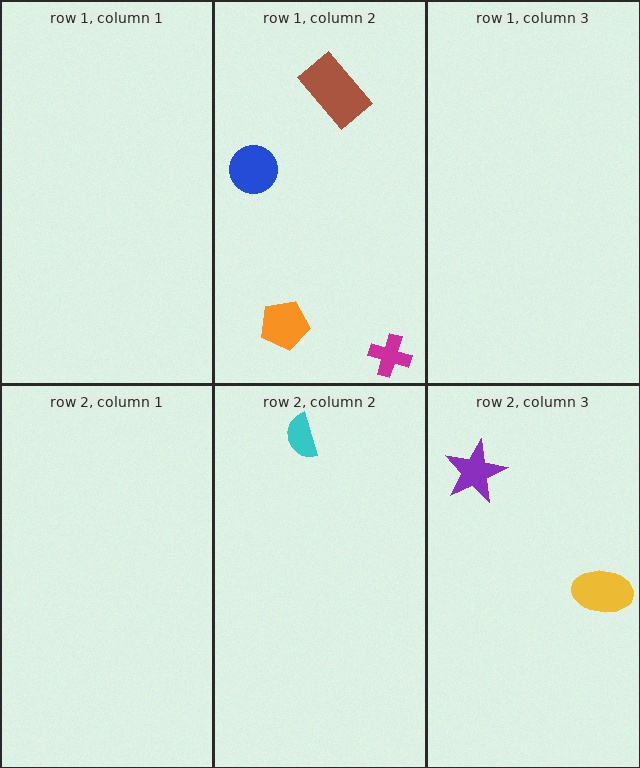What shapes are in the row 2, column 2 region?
The cyan semicircle.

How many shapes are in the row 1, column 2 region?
4.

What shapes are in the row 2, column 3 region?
The yellow ellipse, the purple star.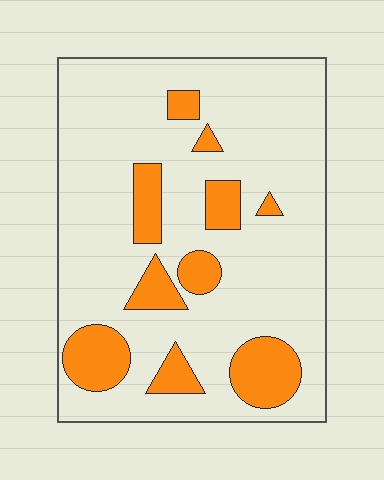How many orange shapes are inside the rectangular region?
10.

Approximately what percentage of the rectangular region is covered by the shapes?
Approximately 20%.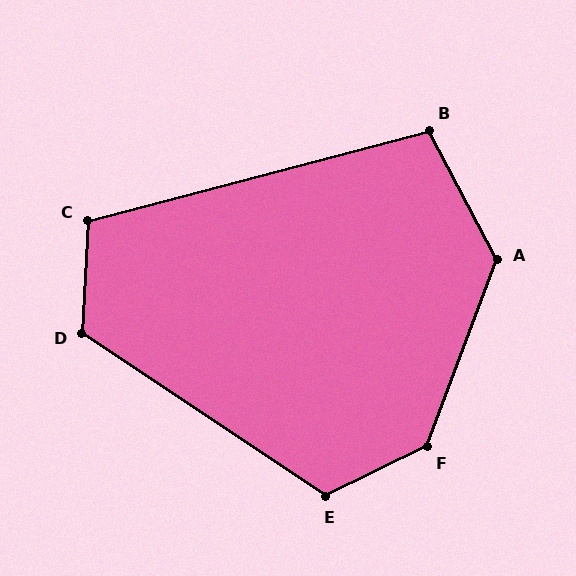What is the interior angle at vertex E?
Approximately 121 degrees (obtuse).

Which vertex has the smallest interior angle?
B, at approximately 103 degrees.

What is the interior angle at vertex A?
Approximately 132 degrees (obtuse).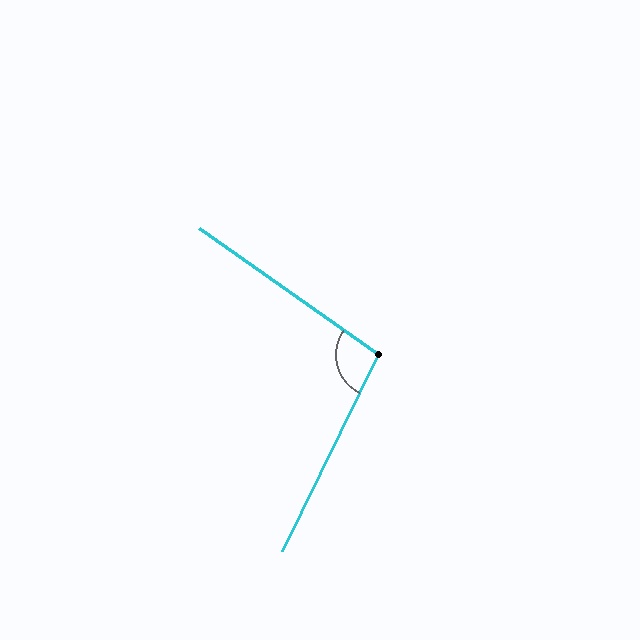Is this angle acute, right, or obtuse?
It is obtuse.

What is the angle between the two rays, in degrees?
Approximately 99 degrees.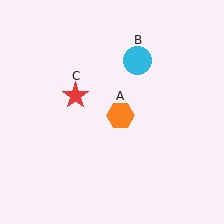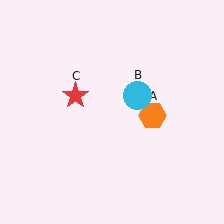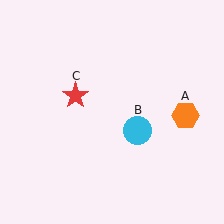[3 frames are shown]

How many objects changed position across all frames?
2 objects changed position: orange hexagon (object A), cyan circle (object B).